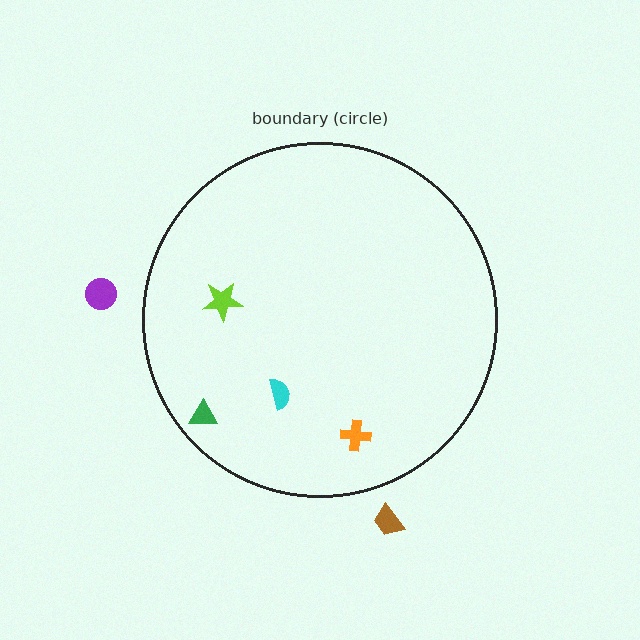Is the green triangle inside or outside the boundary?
Inside.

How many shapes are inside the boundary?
4 inside, 2 outside.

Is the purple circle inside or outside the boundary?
Outside.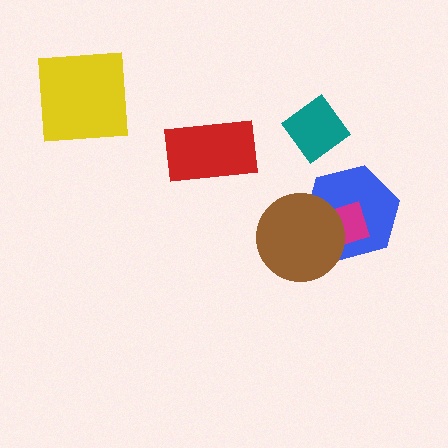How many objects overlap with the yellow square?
0 objects overlap with the yellow square.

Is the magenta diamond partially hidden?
Yes, it is partially covered by another shape.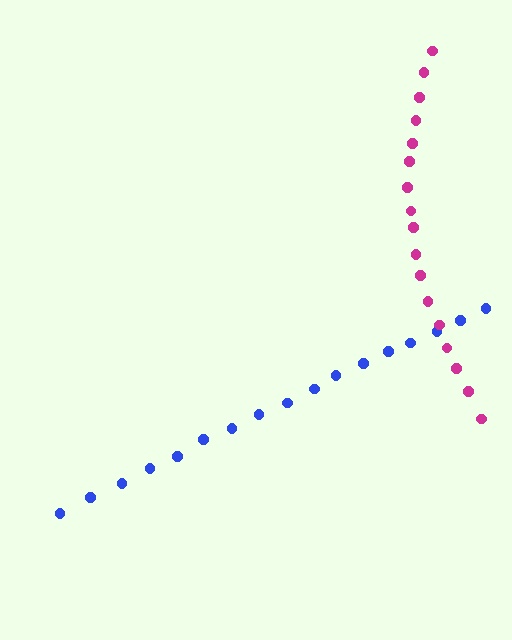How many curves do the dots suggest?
There are 2 distinct paths.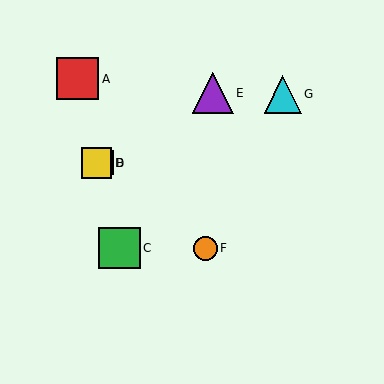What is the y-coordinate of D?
Object D is at y≈163.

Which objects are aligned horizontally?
Objects B, D are aligned horizontally.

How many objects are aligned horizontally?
2 objects (B, D) are aligned horizontally.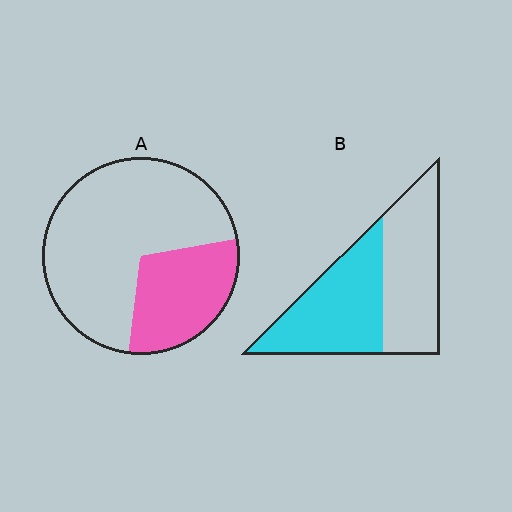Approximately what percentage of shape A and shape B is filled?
A is approximately 30% and B is approximately 50%.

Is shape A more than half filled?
No.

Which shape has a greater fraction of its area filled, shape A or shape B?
Shape B.